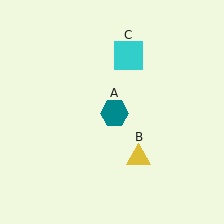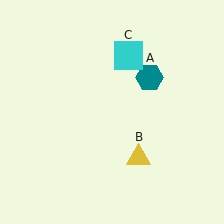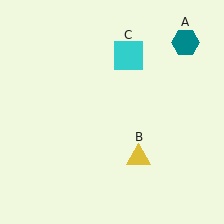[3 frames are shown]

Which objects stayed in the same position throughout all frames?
Yellow triangle (object B) and cyan square (object C) remained stationary.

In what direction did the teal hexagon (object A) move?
The teal hexagon (object A) moved up and to the right.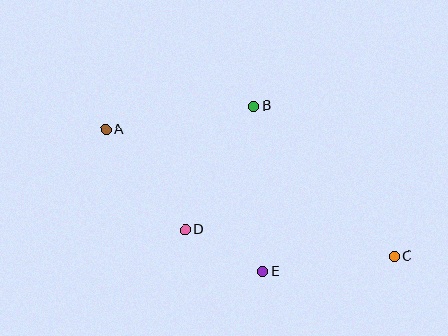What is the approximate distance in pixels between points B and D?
The distance between B and D is approximately 141 pixels.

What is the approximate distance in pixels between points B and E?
The distance between B and E is approximately 166 pixels.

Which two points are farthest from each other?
Points A and C are farthest from each other.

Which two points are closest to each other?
Points D and E are closest to each other.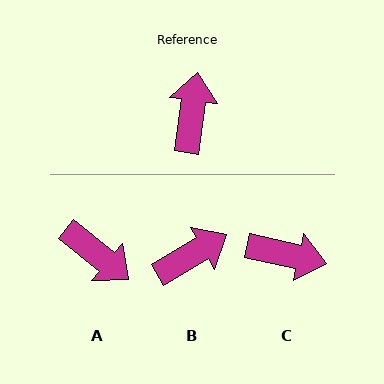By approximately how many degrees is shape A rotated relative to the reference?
Approximately 121 degrees clockwise.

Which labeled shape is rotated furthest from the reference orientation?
A, about 121 degrees away.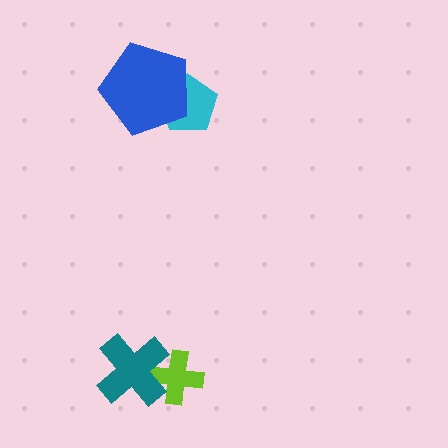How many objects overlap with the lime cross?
1 object overlaps with the lime cross.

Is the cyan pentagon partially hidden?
Yes, it is partially covered by another shape.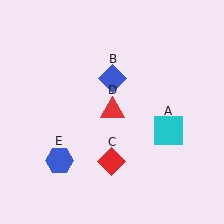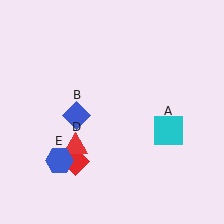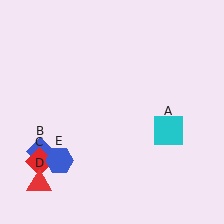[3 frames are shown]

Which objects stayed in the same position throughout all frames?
Cyan square (object A) and blue hexagon (object E) remained stationary.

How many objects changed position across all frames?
3 objects changed position: blue diamond (object B), red diamond (object C), red triangle (object D).